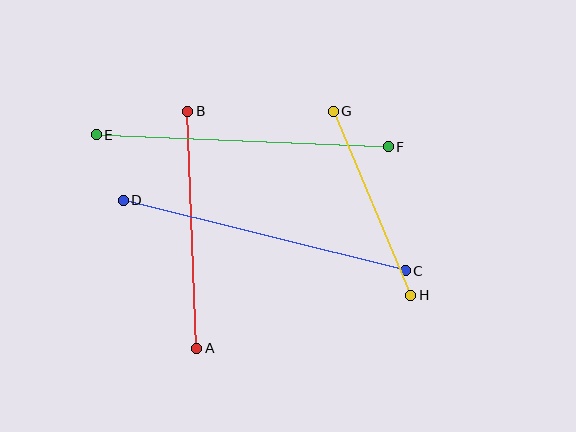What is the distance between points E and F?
The distance is approximately 292 pixels.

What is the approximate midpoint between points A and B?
The midpoint is at approximately (192, 230) pixels.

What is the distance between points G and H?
The distance is approximately 200 pixels.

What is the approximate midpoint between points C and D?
The midpoint is at approximately (264, 236) pixels.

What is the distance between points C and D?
The distance is approximately 291 pixels.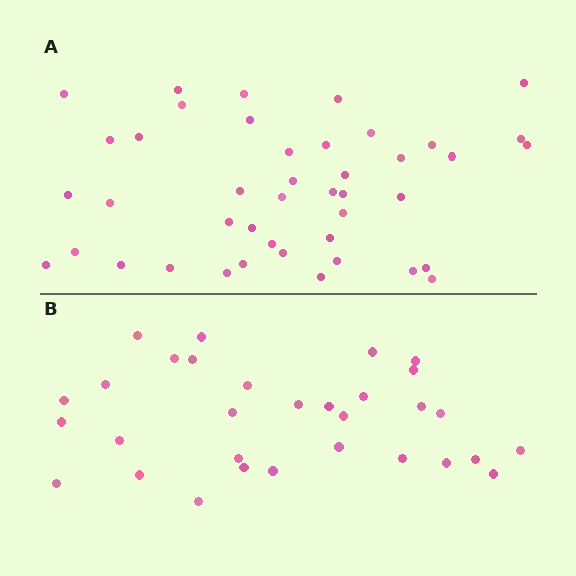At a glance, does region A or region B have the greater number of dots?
Region A (the top region) has more dots.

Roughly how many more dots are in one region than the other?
Region A has roughly 12 or so more dots than region B.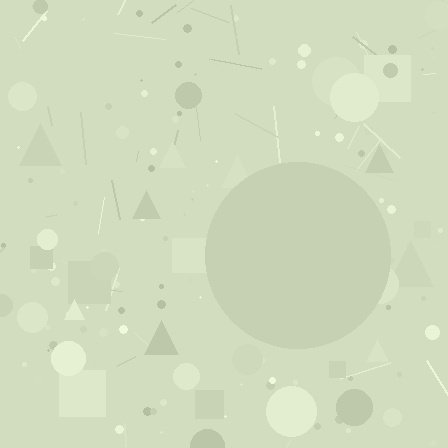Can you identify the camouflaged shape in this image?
The camouflaged shape is a circle.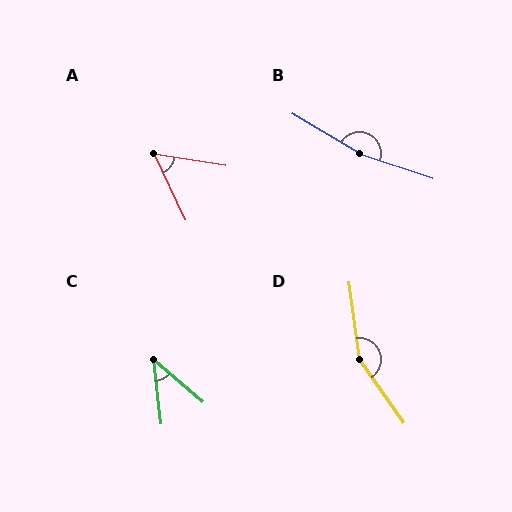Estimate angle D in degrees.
Approximately 153 degrees.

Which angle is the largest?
B, at approximately 168 degrees.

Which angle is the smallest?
C, at approximately 43 degrees.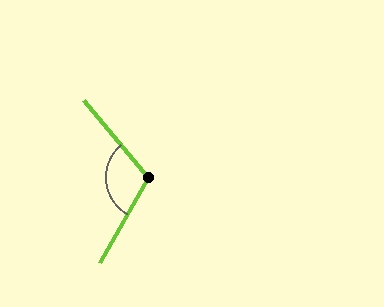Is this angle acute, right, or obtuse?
It is obtuse.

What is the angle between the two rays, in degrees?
Approximately 111 degrees.